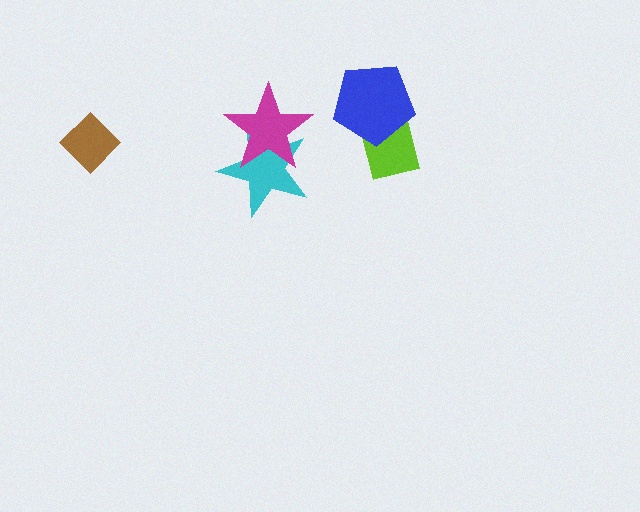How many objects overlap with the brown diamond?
0 objects overlap with the brown diamond.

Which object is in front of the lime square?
The blue pentagon is in front of the lime square.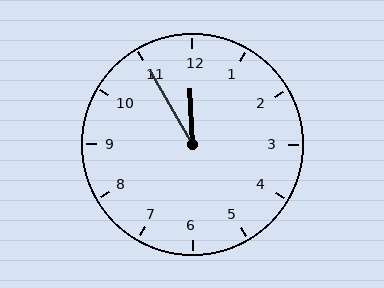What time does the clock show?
11:55.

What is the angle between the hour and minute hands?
Approximately 28 degrees.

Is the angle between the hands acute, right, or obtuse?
It is acute.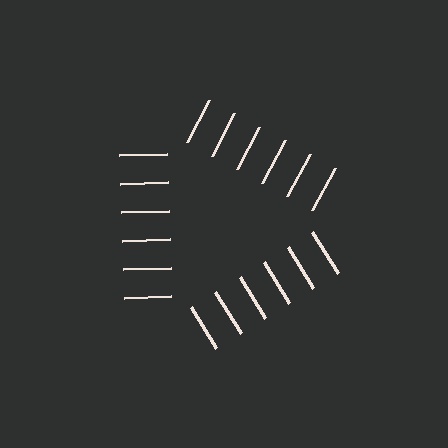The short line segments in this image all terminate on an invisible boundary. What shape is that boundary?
An illusory triangle — the line segments terminate on its edges but no continuous stroke is drawn.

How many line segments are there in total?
18 — 6 along each of the 3 edges.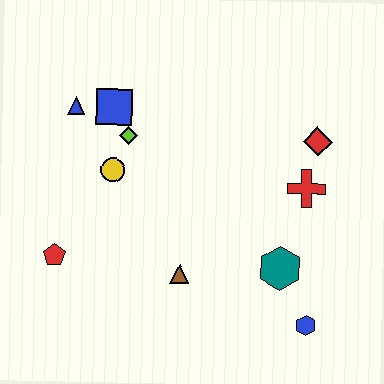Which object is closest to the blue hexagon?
The teal hexagon is closest to the blue hexagon.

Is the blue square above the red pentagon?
Yes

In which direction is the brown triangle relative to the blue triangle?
The brown triangle is below the blue triangle.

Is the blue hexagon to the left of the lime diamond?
No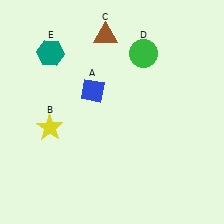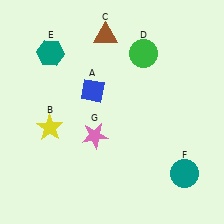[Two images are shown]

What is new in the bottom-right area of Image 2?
A teal circle (F) was added in the bottom-right area of Image 2.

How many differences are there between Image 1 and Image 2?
There are 2 differences between the two images.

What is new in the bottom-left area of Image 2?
A pink star (G) was added in the bottom-left area of Image 2.